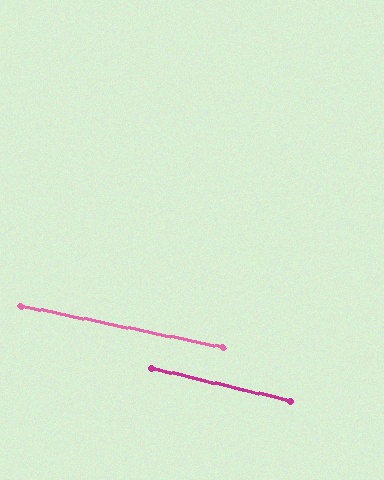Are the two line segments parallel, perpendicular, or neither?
Parallel — their directions differ by only 1.8°.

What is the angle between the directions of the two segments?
Approximately 2 degrees.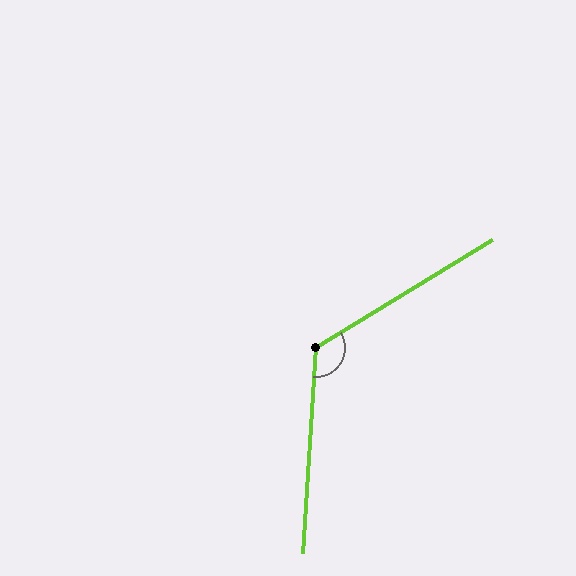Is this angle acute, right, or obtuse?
It is obtuse.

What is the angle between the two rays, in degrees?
Approximately 125 degrees.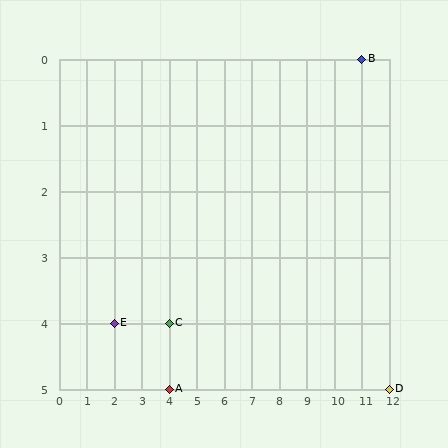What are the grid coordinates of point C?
Point C is at grid coordinates (4, 4).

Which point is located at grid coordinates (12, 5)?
Point D is at (12, 5).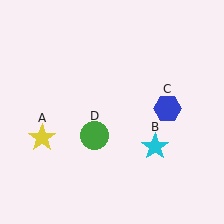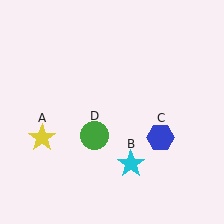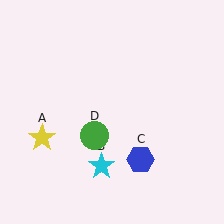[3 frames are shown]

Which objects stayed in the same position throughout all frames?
Yellow star (object A) and green circle (object D) remained stationary.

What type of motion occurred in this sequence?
The cyan star (object B), blue hexagon (object C) rotated clockwise around the center of the scene.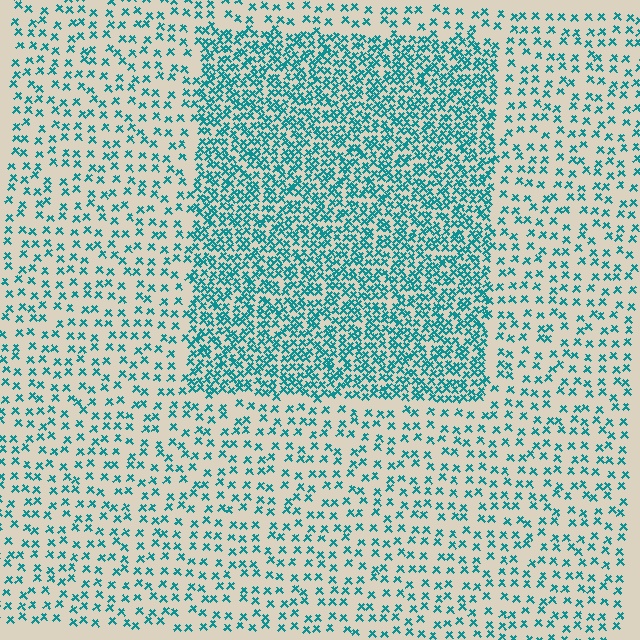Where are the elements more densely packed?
The elements are more densely packed inside the rectangle boundary.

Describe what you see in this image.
The image contains small teal elements arranged at two different densities. A rectangle-shaped region is visible where the elements are more densely packed than the surrounding area.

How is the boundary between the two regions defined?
The boundary is defined by a change in element density (approximately 2.5x ratio). All elements are the same color, size, and shape.